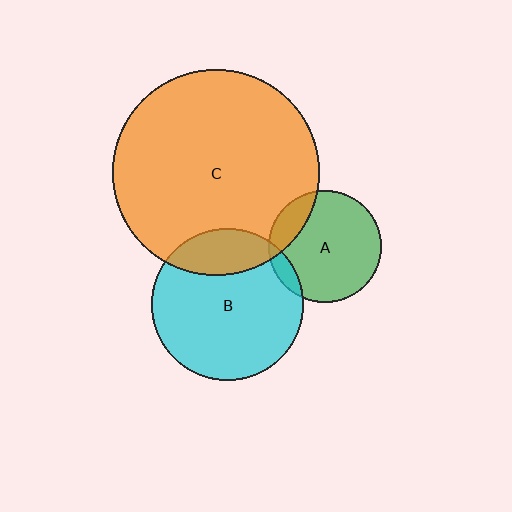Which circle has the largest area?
Circle C (orange).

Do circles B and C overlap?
Yes.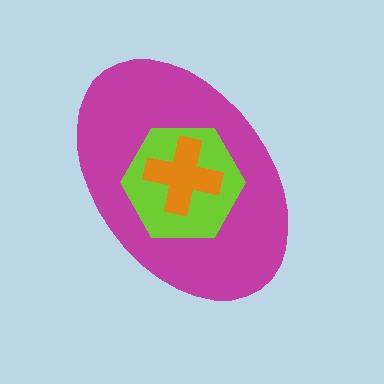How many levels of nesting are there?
3.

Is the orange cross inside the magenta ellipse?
Yes.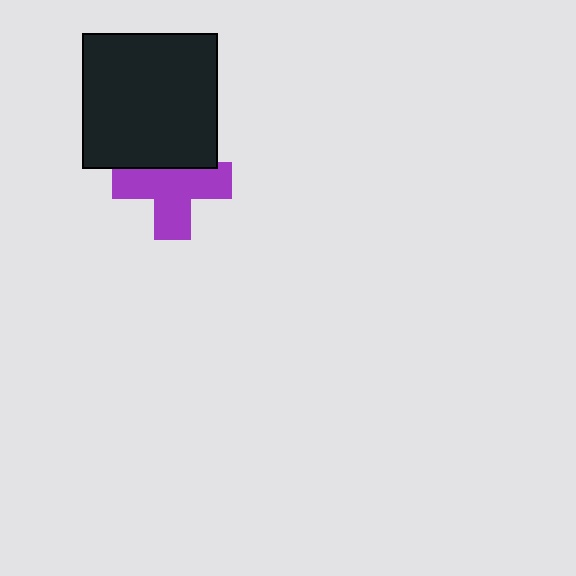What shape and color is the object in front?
The object in front is a black square.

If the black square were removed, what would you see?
You would see the complete purple cross.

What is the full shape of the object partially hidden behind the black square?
The partially hidden object is a purple cross.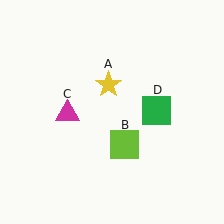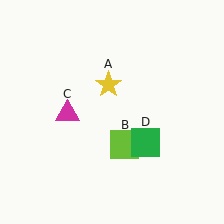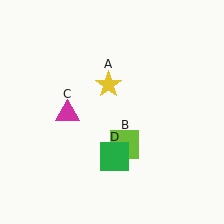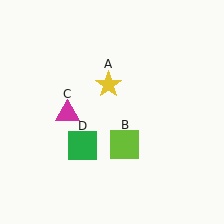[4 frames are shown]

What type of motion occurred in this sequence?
The green square (object D) rotated clockwise around the center of the scene.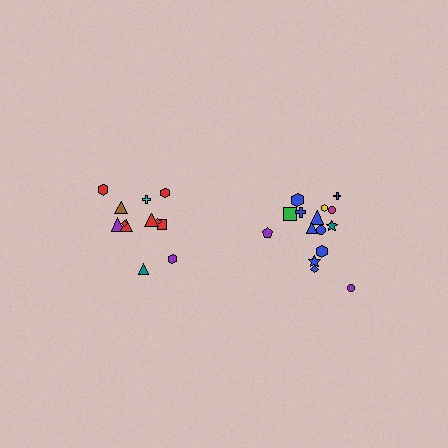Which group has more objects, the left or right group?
The right group.